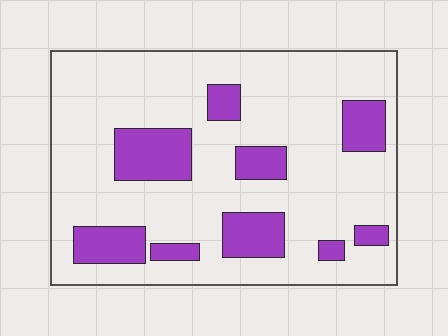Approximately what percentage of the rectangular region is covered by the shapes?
Approximately 20%.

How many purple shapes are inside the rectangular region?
9.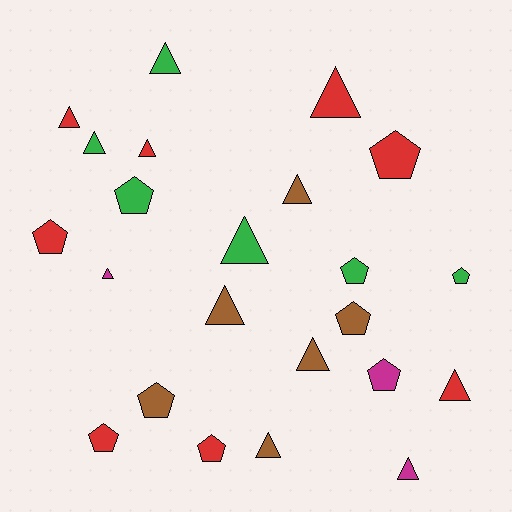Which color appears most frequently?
Red, with 8 objects.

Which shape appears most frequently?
Triangle, with 13 objects.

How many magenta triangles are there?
There are 2 magenta triangles.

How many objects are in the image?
There are 23 objects.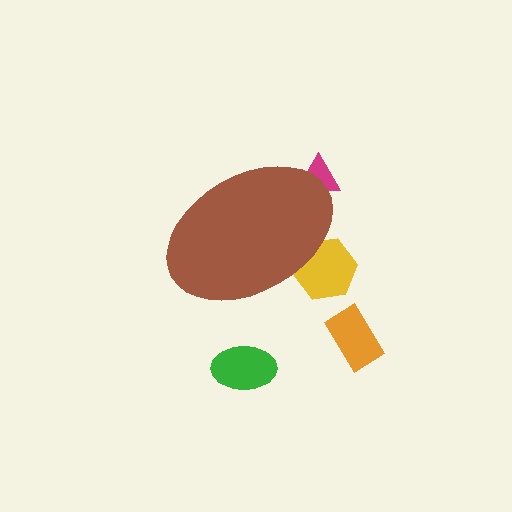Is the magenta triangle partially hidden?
Yes, the magenta triangle is partially hidden behind the brown ellipse.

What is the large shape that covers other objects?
A brown ellipse.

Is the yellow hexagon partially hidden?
Yes, the yellow hexagon is partially hidden behind the brown ellipse.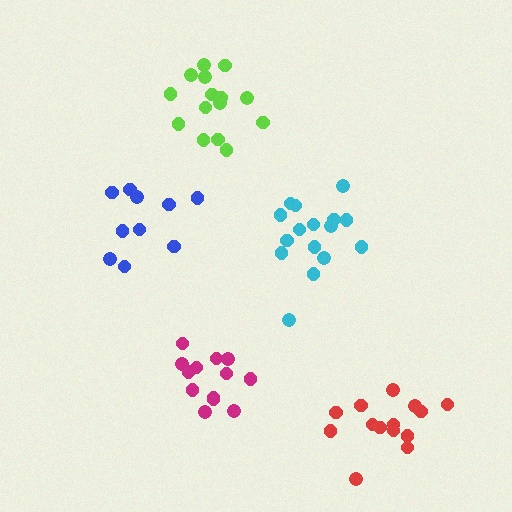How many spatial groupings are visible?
There are 5 spatial groupings.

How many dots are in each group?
Group 1: 10 dots, Group 2: 13 dots, Group 3: 15 dots, Group 4: 16 dots, Group 5: 14 dots (68 total).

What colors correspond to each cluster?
The clusters are colored: blue, magenta, lime, cyan, red.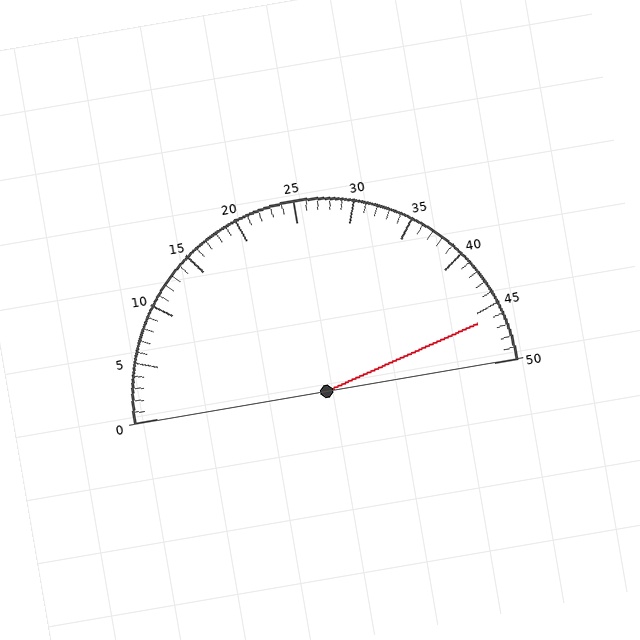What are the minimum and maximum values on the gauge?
The gauge ranges from 0 to 50.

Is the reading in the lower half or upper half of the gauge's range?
The reading is in the upper half of the range (0 to 50).